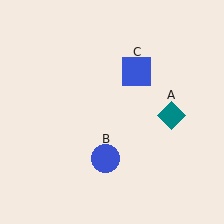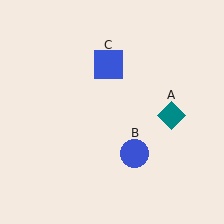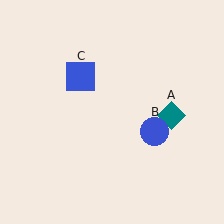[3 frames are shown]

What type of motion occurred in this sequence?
The blue circle (object B), blue square (object C) rotated counterclockwise around the center of the scene.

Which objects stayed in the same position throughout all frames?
Teal diamond (object A) remained stationary.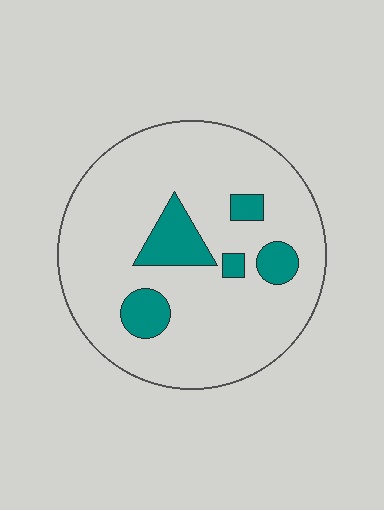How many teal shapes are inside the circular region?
5.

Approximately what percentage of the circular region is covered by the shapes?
Approximately 15%.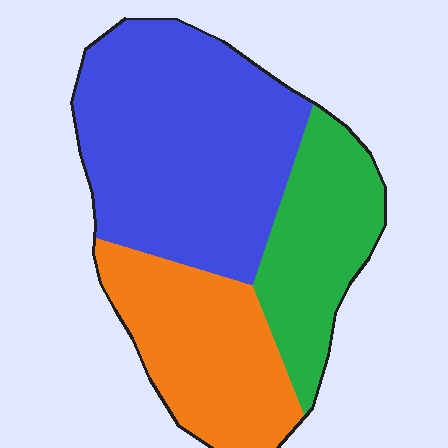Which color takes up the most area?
Blue, at roughly 50%.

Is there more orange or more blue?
Blue.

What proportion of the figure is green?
Green covers roughly 25% of the figure.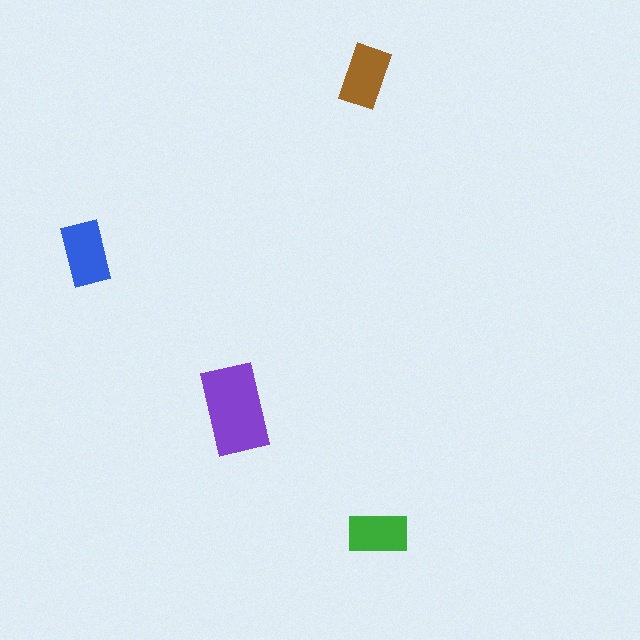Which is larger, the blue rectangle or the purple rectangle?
The purple one.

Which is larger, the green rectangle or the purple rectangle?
The purple one.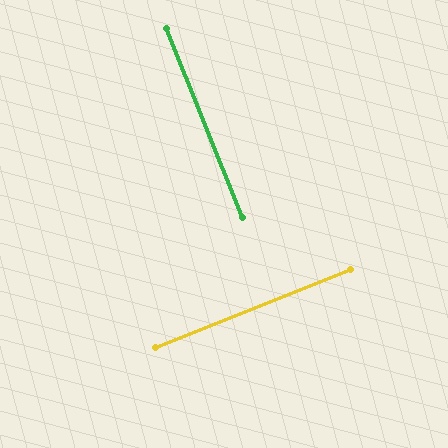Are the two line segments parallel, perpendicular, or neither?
Perpendicular — they meet at approximately 90°.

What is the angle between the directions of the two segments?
Approximately 90 degrees.